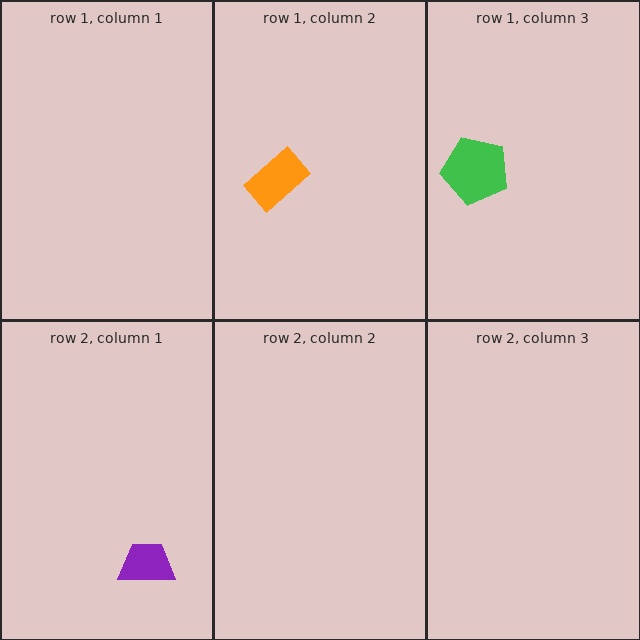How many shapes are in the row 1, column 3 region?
1.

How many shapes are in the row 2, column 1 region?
1.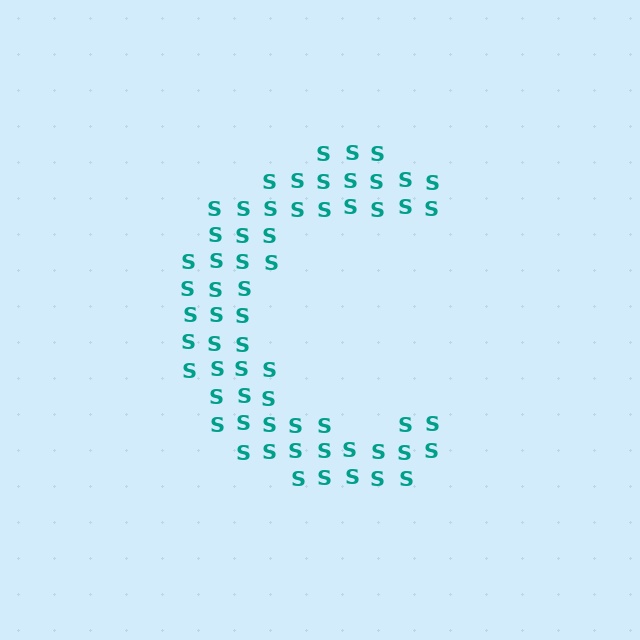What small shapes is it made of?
It is made of small letter S's.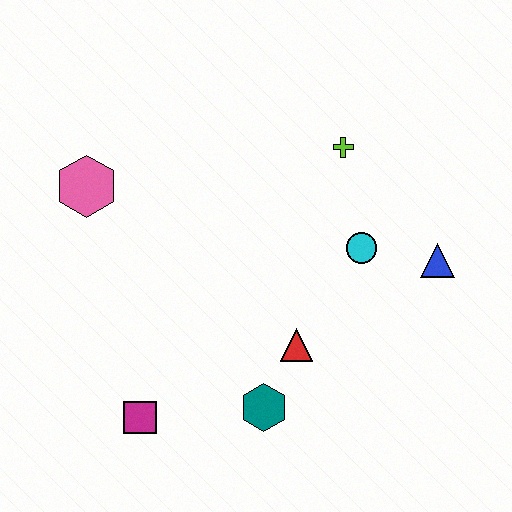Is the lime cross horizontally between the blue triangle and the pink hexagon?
Yes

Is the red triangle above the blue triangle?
No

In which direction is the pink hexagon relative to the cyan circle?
The pink hexagon is to the left of the cyan circle.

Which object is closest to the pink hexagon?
The magenta square is closest to the pink hexagon.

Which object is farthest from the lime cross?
The magenta square is farthest from the lime cross.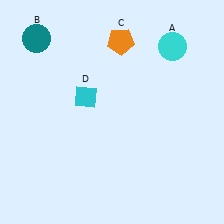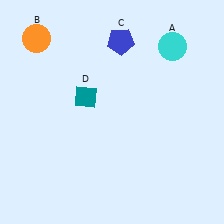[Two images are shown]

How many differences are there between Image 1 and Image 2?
There are 3 differences between the two images.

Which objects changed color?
B changed from teal to orange. C changed from orange to blue. D changed from cyan to teal.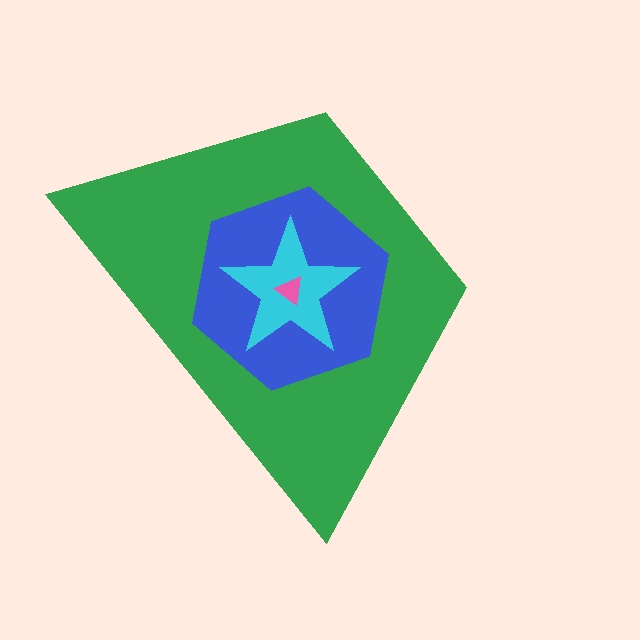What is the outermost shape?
The green trapezoid.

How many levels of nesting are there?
4.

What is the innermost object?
The pink triangle.